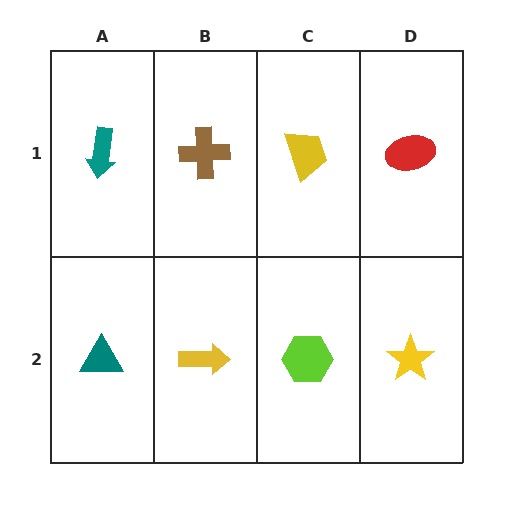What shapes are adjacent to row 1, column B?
A yellow arrow (row 2, column B), a teal arrow (row 1, column A), a yellow trapezoid (row 1, column C).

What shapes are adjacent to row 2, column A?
A teal arrow (row 1, column A), a yellow arrow (row 2, column B).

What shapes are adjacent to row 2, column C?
A yellow trapezoid (row 1, column C), a yellow arrow (row 2, column B), a yellow star (row 2, column D).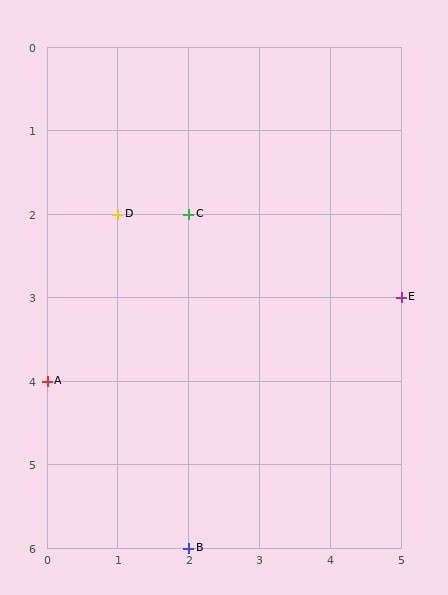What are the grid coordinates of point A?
Point A is at grid coordinates (0, 4).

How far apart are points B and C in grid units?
Points B and C are 4 rows apart.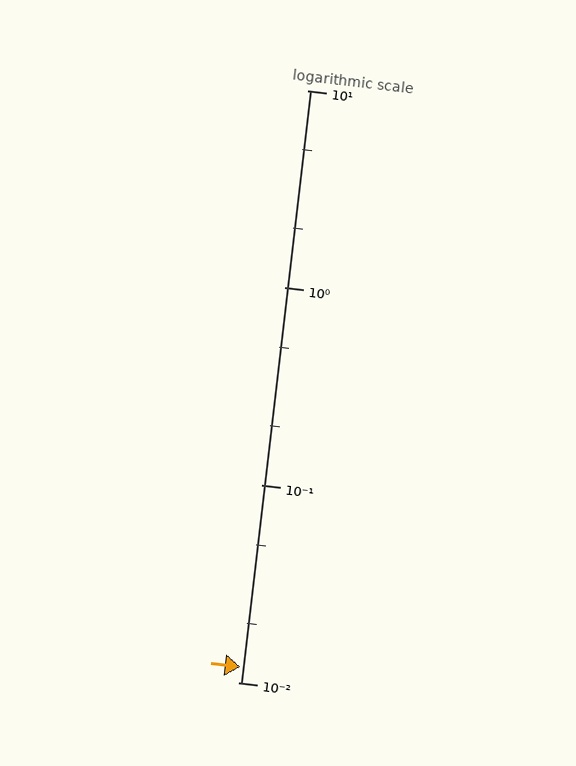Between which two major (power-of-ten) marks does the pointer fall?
The pointer is between 0.01 and 0.1.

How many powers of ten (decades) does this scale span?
The scale spans 3 decades, from 0.01 to 10.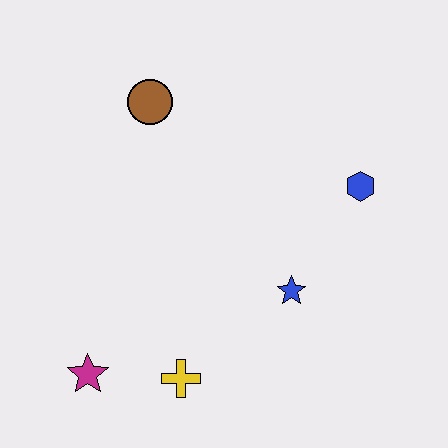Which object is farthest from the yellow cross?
The brown circle is farthest from the yellow cross.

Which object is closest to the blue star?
The blue hexagon is closest to the blue star.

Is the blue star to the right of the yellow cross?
Yes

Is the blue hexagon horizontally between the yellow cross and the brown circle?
No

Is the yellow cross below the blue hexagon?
Yes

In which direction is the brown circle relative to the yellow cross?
The brown circle is above the yellow cross.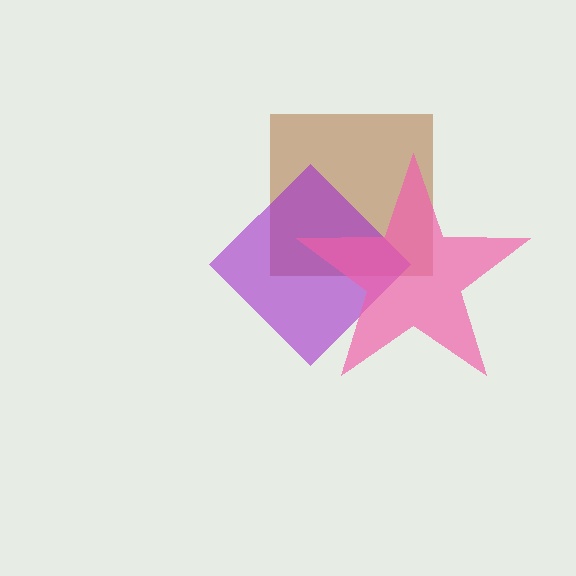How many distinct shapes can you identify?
There are 3 distinct shapes: a brown square, a purple diamond, a pink star.